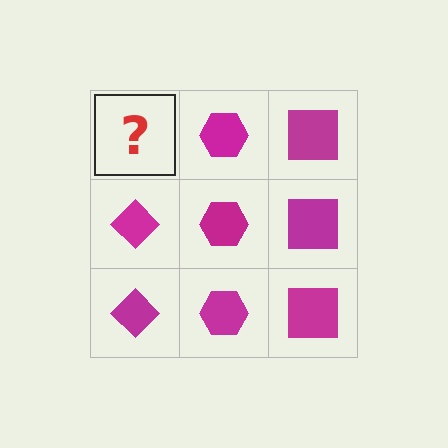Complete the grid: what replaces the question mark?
The question mark should be replaced with a magenta diamond.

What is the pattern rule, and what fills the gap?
The rule is that each column has a consistent shape. The gap should be filled with a magenta diamond.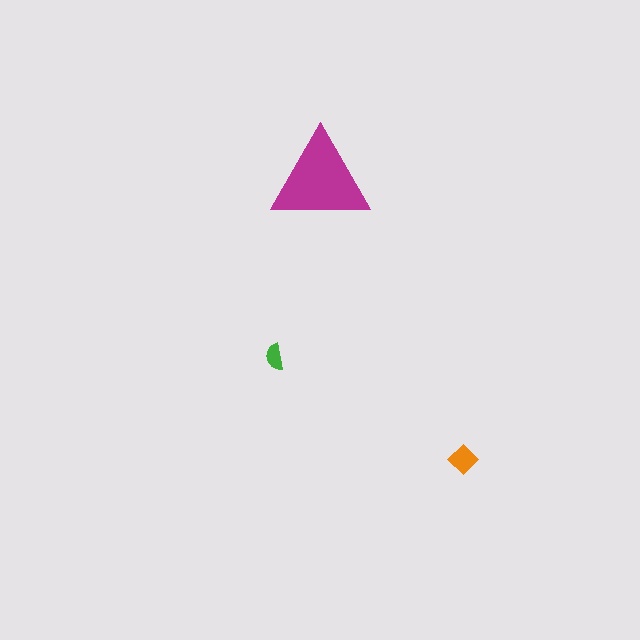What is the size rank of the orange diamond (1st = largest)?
2nd.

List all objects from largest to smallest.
The magenta triangle, the orange diamond, the green semicircle.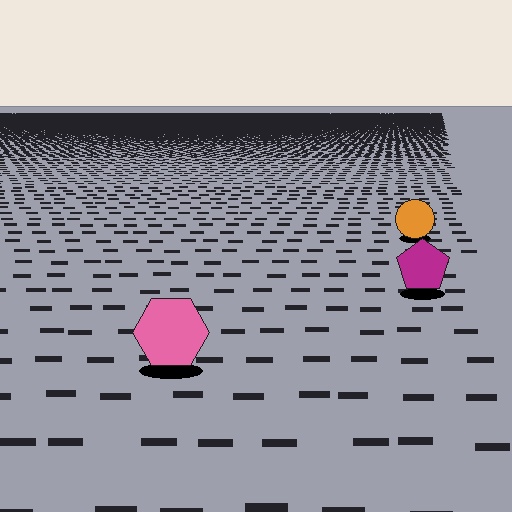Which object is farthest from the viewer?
The orange circle is farthest from the viewer. It appears smaller and the ground texture around it is denser.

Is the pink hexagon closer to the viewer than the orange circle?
Yes. The pink hexagon is closer — you can tell from the texture gradient: the ground texture is coarser near it.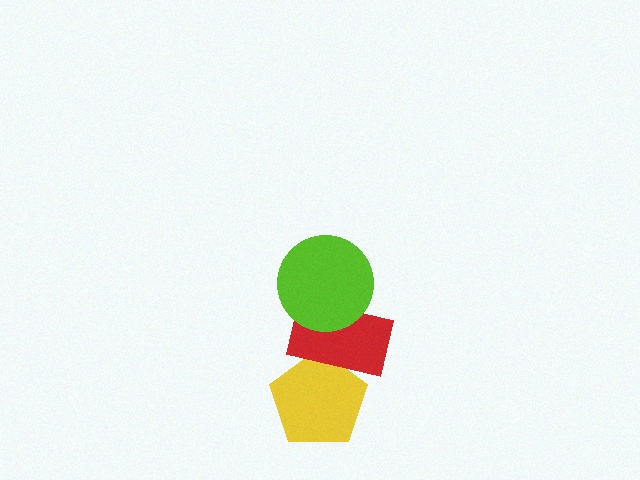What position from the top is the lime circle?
The lime circle is 1st from the top.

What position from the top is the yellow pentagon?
The yellow pentagon is 3rd from the top.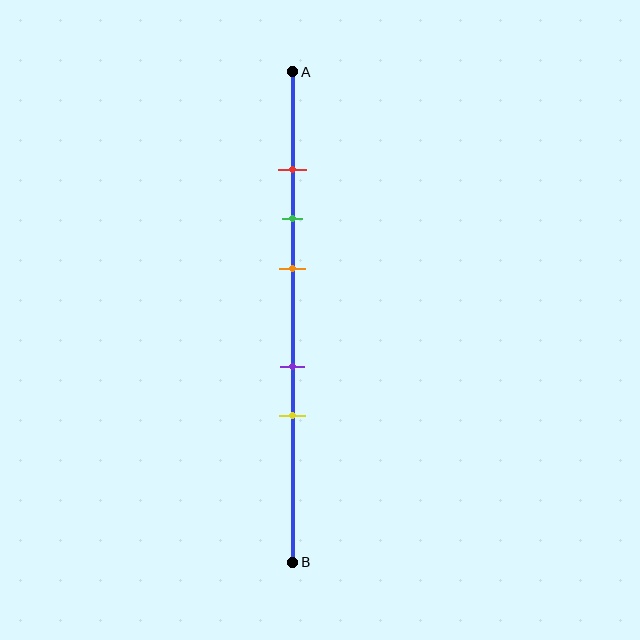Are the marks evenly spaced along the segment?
No, the marks are not evenly spaced.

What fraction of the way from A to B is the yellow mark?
The yellow mark is approximately 70% (0.7) of the way from A to B.